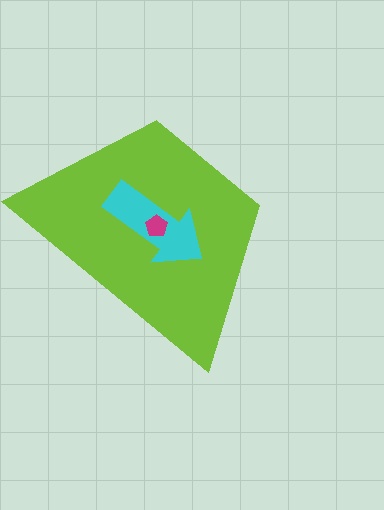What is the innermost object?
The magenta pentagon.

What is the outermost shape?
The lime trapezoid.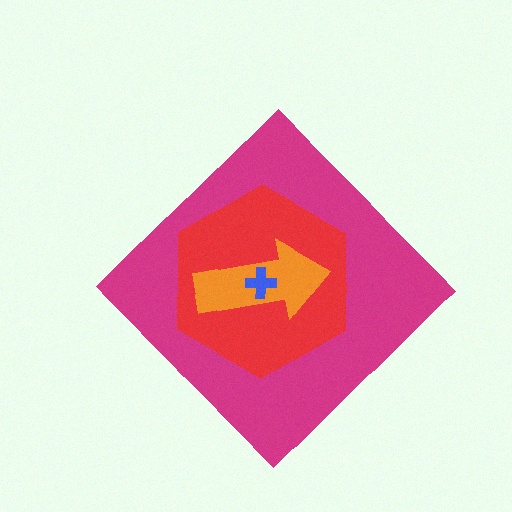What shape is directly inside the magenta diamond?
The red hexagon.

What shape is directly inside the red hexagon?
The orange arrow.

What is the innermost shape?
The blue cross.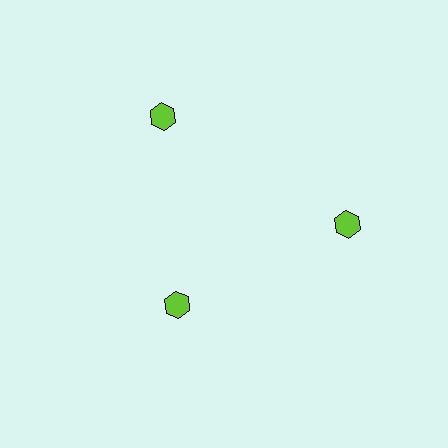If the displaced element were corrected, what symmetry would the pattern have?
It would have 3-fold rotational symmetry — the pattern would map onto itself every 120 degrees.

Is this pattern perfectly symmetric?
No. The 3 lime hexagons are arranged in a ring, but one element near the 7 o'clock position is pulled inward toward the center, breaking the 3-fold rotational symmetry.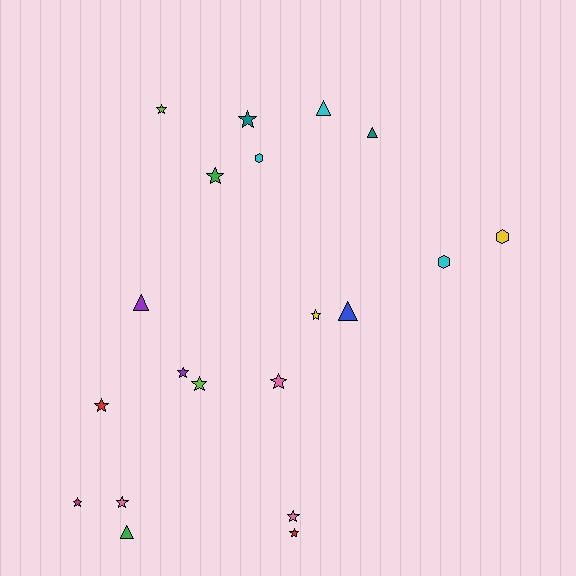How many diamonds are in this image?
There are no diamonds.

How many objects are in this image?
There are 20 objects.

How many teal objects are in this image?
There are 2 teal objects.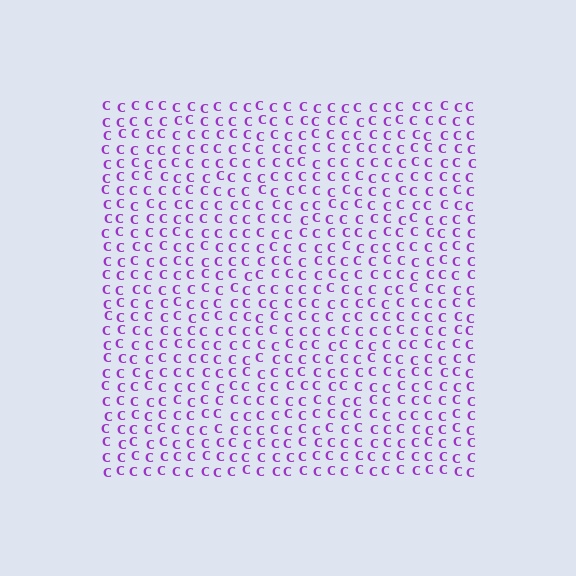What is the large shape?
The large shape is a square.